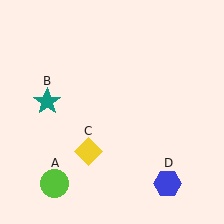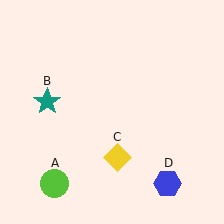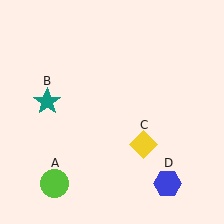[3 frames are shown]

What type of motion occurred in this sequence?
The yellow diamond (object C) rotated counterclockwise around the center of the scene.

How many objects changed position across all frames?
1 object changed position: yellow diamond (object C).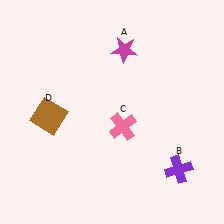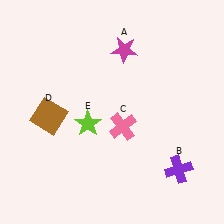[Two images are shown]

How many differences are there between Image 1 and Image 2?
There is 1 difference between the two images.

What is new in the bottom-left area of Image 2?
A lime star (E) was added in the bottom-left area of Image 2.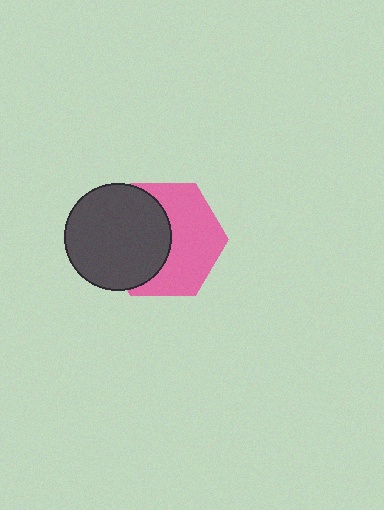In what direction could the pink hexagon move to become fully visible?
The pink hexagon could move right. That would shift it out from behind the dark gray circle entirely.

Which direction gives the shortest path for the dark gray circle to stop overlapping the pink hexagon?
Moving left gives the shortest separation.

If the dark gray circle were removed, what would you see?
You would see the complete pink hexagon.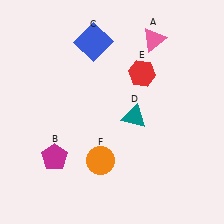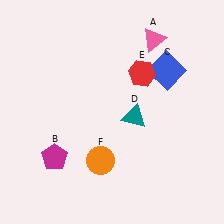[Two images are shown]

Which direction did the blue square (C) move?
The blue square (C) moved right.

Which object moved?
The blue square (C) moved right.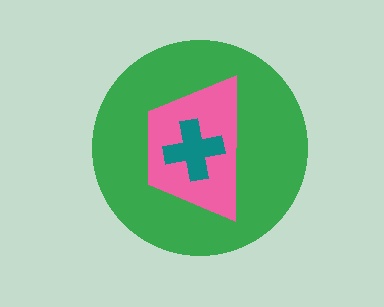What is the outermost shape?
The green circle.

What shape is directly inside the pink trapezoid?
The teal cross.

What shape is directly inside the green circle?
The pink trapezoid.